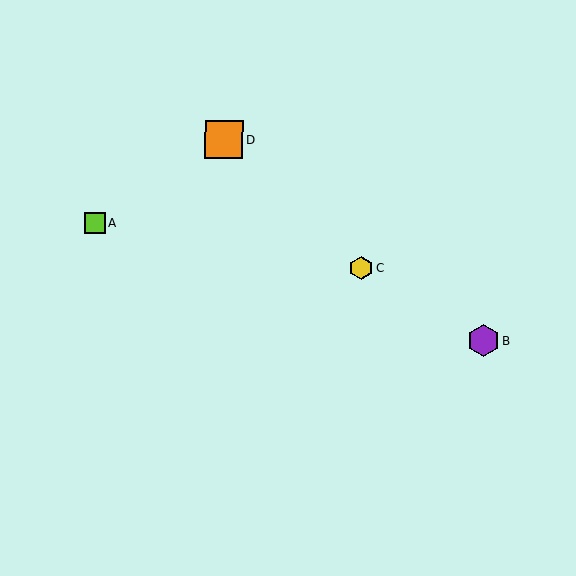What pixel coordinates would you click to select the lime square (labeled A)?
Click at (95, 223) to select the lime square A.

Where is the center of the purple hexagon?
The center of the purple hexagon is at (483, 340).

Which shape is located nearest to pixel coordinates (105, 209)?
The lime square (labeled A) at (95, 223) is nearest to that location.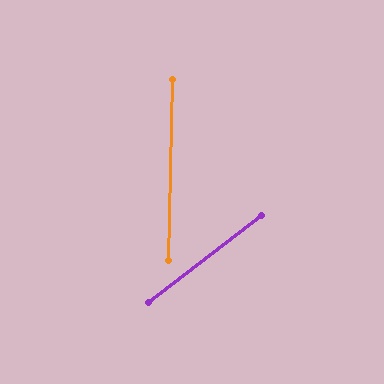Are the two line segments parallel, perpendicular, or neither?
Neither parallel nor perpendicular — they differ by about 51°.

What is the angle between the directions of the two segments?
Approximately 51 degrees.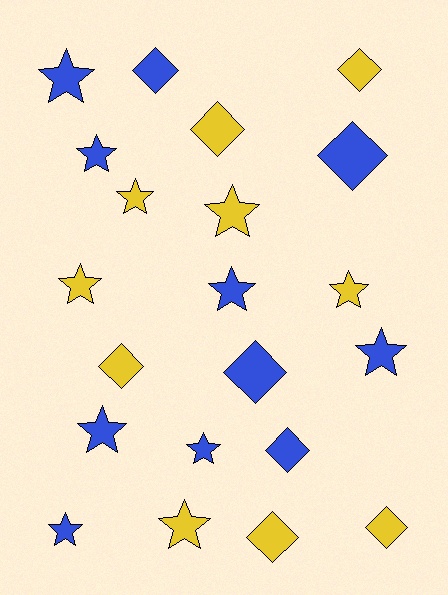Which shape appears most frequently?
Star, with 12 objects.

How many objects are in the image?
There are 21 objects.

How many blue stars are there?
There are 7 blue stars.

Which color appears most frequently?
Blue, with 11 objects.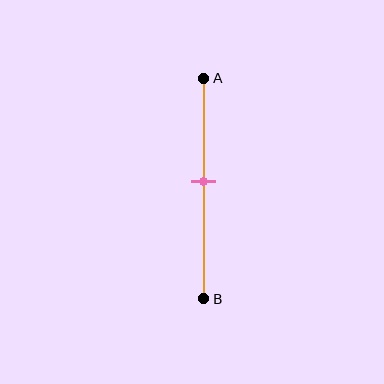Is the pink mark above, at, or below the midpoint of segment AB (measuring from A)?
The pink mark is above the midpoint of segment AB.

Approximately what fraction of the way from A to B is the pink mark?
The pink mark is approximately 45% of the way from A to B.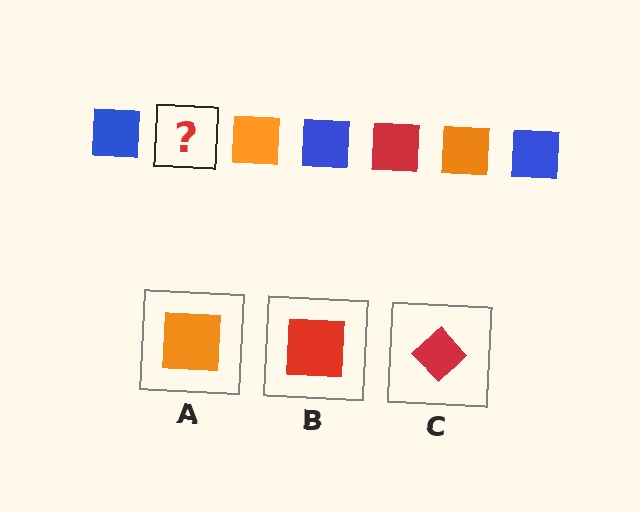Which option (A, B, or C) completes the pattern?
B.